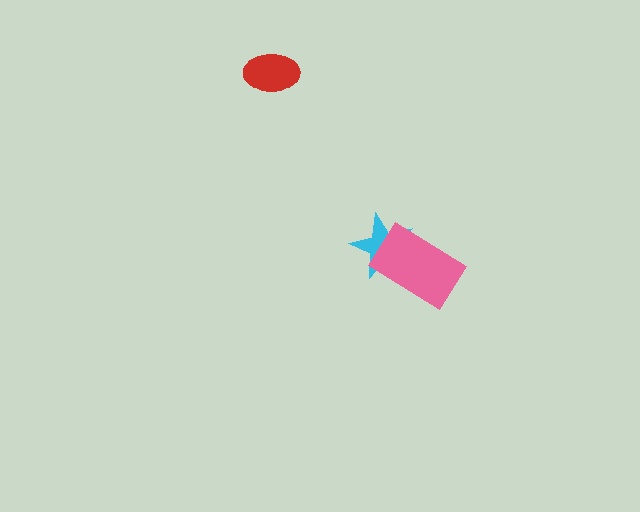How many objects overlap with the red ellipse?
0 objects overlap with the red ellipse.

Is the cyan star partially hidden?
Yes, it is partially covered by another shape.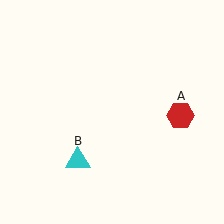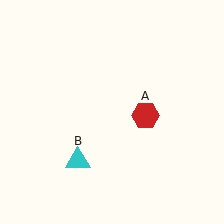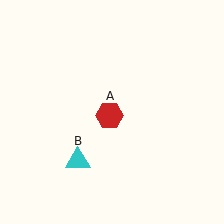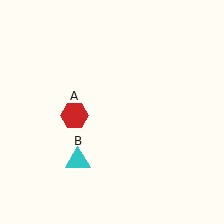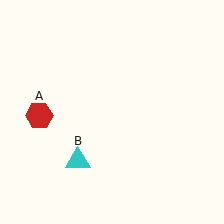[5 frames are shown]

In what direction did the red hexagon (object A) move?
The red hexagon (object A) moved left.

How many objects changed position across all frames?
1 object changed position: red hexagon (object A).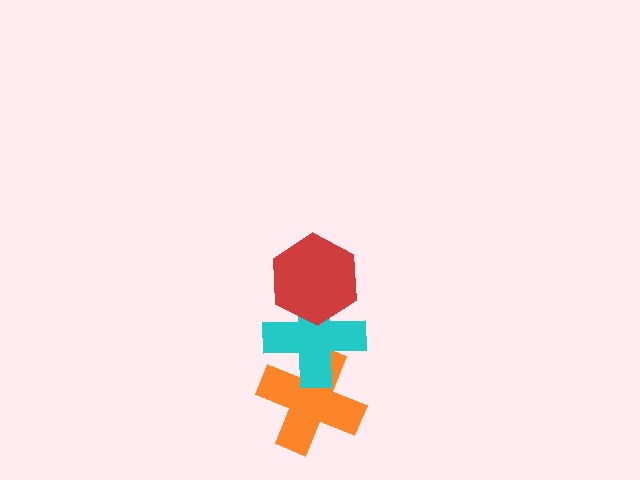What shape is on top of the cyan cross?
The red hexagon is on top of the cyan cross.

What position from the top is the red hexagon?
The red hexagon is 1st from the top.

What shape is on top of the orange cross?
The cyan cross is on top of the orange cross.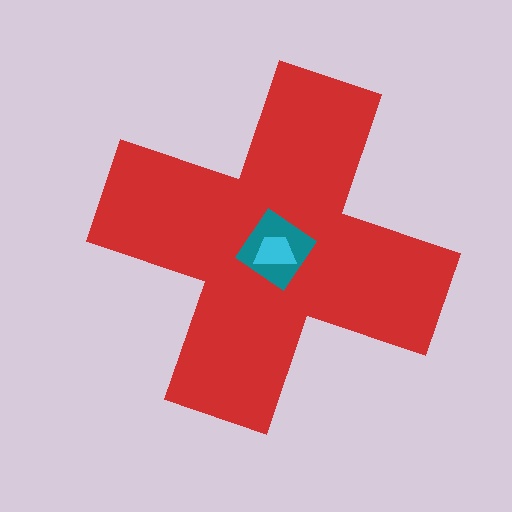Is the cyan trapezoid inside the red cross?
Yes.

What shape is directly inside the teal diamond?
The cyan trapezoid.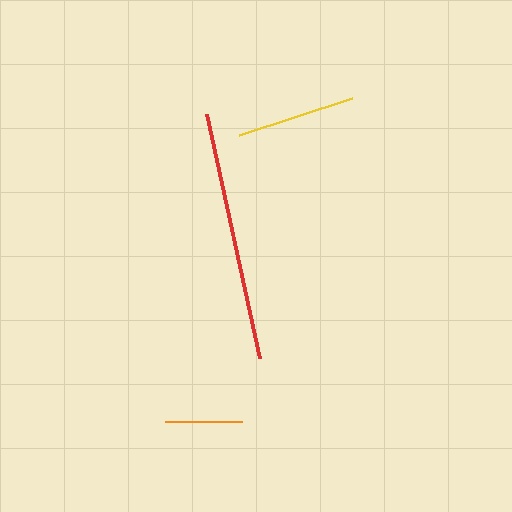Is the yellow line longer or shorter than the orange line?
The yellow line is longer than the orange line.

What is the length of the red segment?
The red segment is approximately 250 pixels long.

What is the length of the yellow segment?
The yellow segment is approximately 119 pixels long.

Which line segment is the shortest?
The orange line is the shortest at approximately 77 pixels.